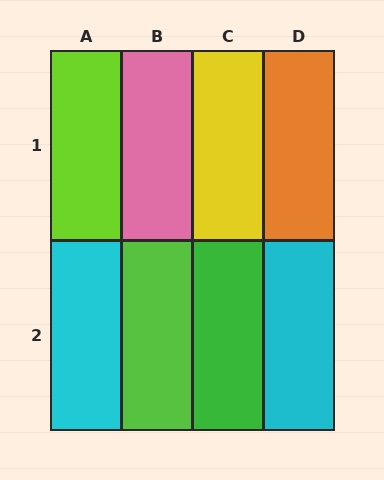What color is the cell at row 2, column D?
Cyan.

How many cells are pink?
1 cell is pink.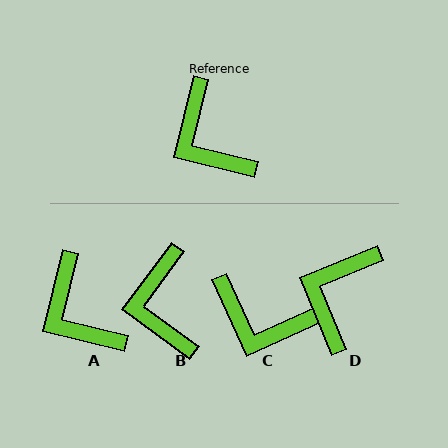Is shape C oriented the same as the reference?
No, it is off by about 38 degrees.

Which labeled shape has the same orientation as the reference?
A.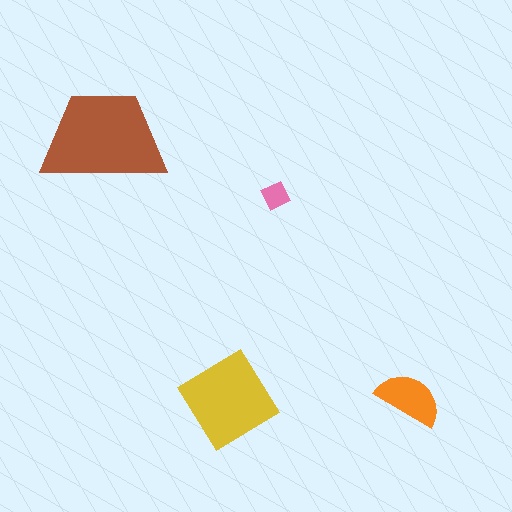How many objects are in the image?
There are 4 objects in the image.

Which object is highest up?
The brown trapezoid is topmost.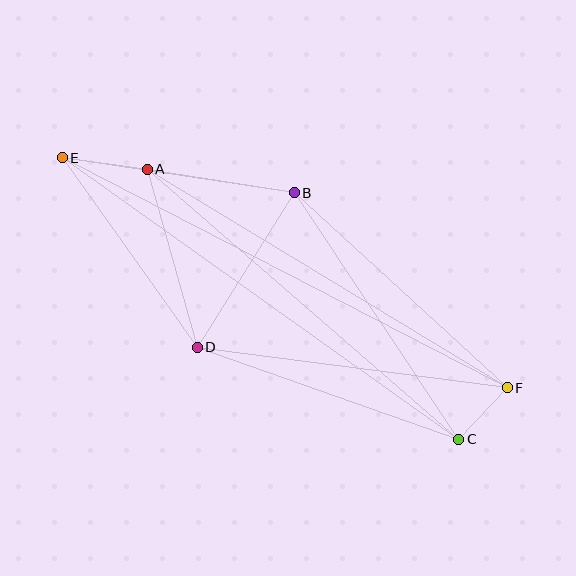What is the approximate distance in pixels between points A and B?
The distance between A and B is approximately 149 pixels.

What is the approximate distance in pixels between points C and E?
The distance between C and E is approximately 486 pixels.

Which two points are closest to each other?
Points C and F are closest to each other.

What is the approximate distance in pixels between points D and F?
The distance between D and F is approximately 312 pixels.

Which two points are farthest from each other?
Points E and F are farthest from each other.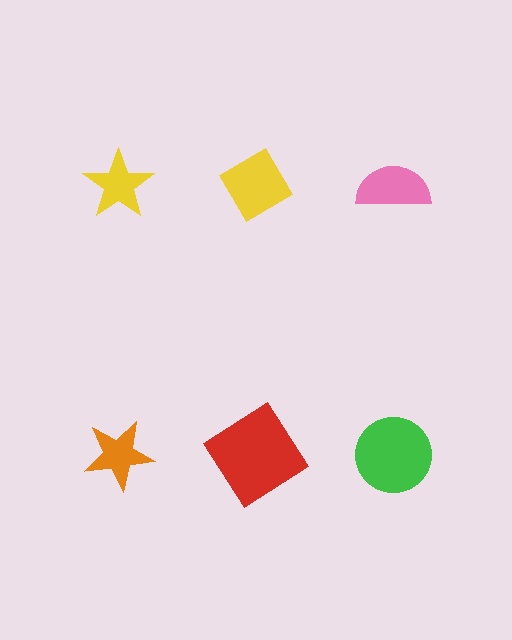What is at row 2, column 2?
A red diamond.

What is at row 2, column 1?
An orange star.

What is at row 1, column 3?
A pink semicircle.